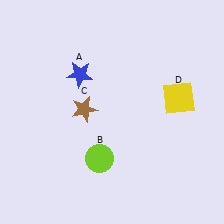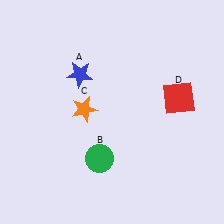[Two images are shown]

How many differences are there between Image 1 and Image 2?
There are 3 differences between the two images.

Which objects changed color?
B changed from lime to green. C changed from brown to orange. D changed from yellow to red.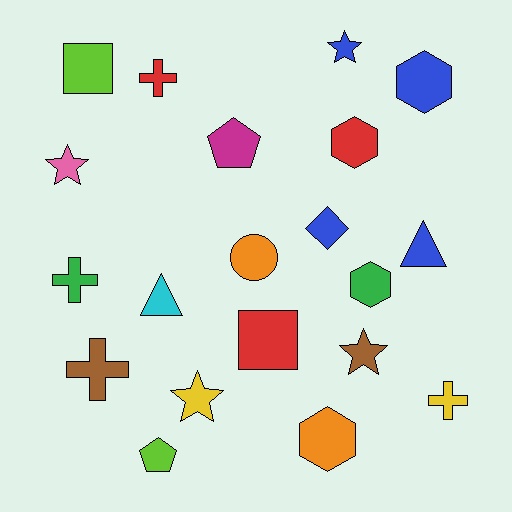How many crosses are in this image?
There are 4 crosses.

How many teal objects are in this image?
There are no teal objects.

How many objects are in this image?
There are 20 objects.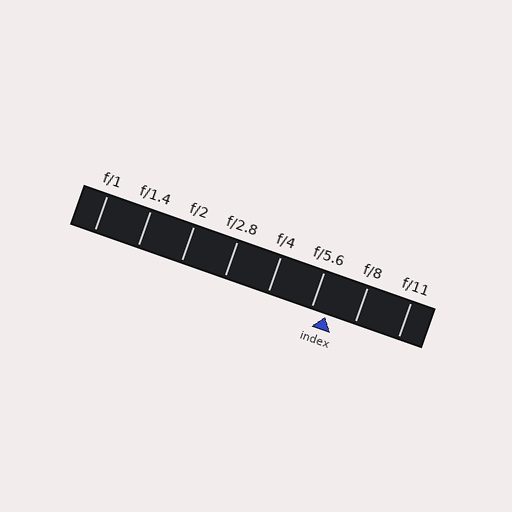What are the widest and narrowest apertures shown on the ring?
The widest aperture shown is f/1 and the narrowest is f/11.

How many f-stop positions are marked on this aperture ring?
There are 8 f-stop positions marked.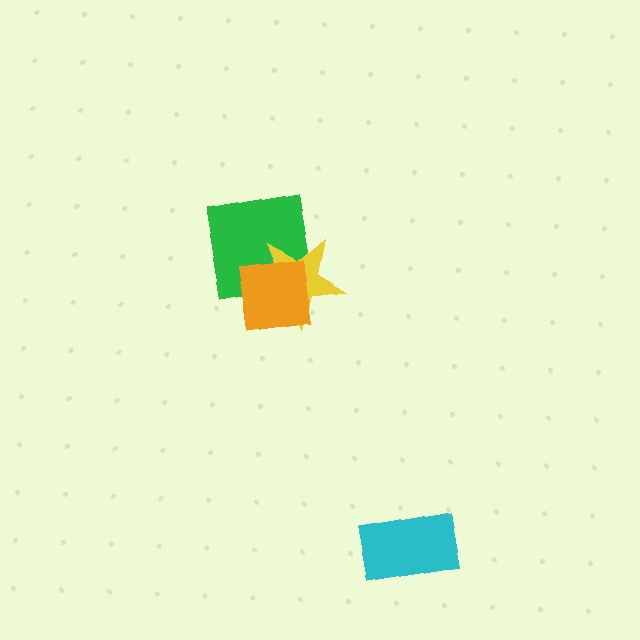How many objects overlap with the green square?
2 objects overlap with the green square.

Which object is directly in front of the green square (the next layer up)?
The yellow star is directly in front of the green square.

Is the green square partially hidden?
Yes, it is partially covered by another shape.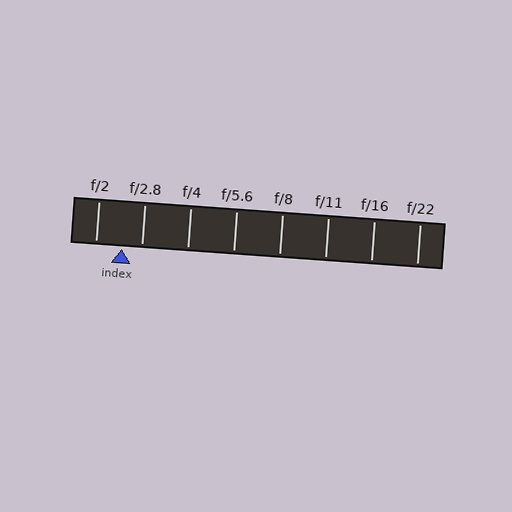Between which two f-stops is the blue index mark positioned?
The index mark is between f/2 and f/2.8.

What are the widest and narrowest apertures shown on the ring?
The widest aperture shown is f/2 and the narrowest is f/22.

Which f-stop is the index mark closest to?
The index mark is closest to f/2.8.